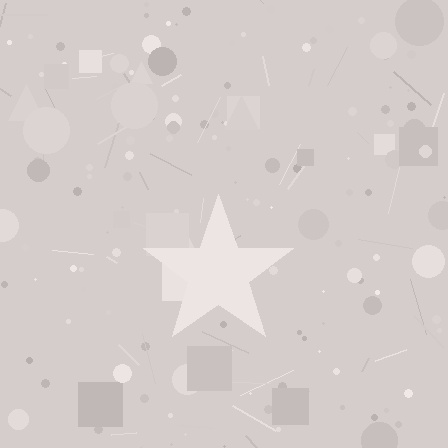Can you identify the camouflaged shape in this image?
The camouflaged shape is a star.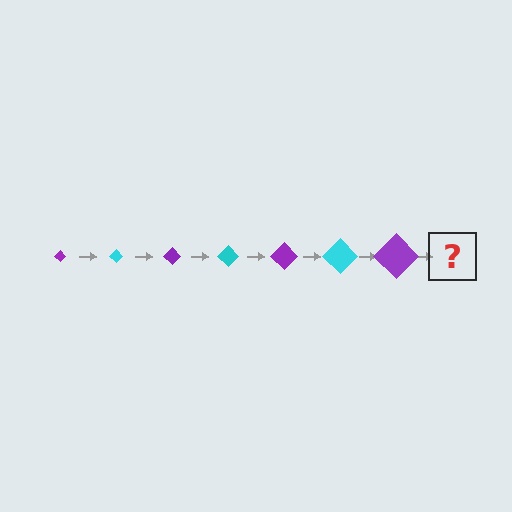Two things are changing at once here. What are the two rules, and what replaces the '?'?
The two rules are that the diamond grows larger each step and the color cycles through purple and cyan. The '?' should be a cyan diamond, larger than the previous one.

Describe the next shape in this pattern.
It should be a cyan diamond, larger than the previous one.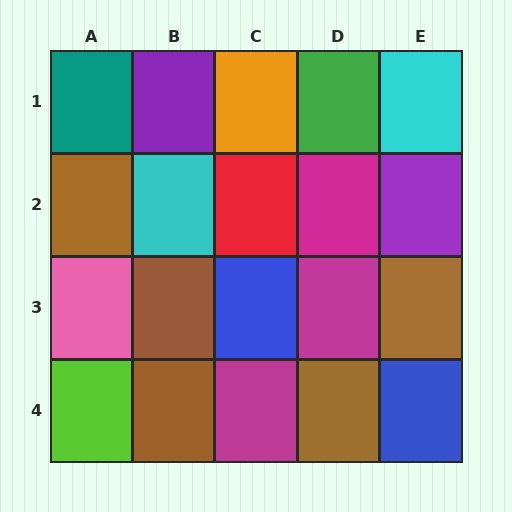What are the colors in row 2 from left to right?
Brown, cyan, red, magenta, purple.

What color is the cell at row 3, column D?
Magenta.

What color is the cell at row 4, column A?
Lime.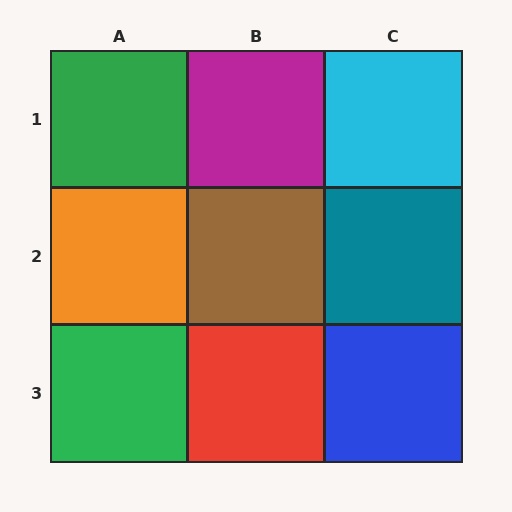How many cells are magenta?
1 cell is magenta.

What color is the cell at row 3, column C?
Blue.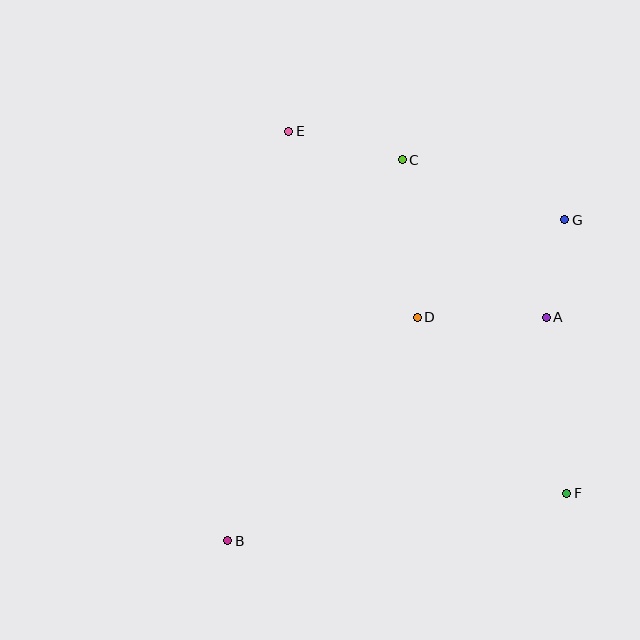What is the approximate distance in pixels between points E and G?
The distance between E and G is approximately 290 pixels.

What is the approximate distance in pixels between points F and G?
The distance between F and G is approximately 273 pixels.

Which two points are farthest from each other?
Points B and G are farthest from each other.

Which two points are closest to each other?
Points A and G are closest to each other.